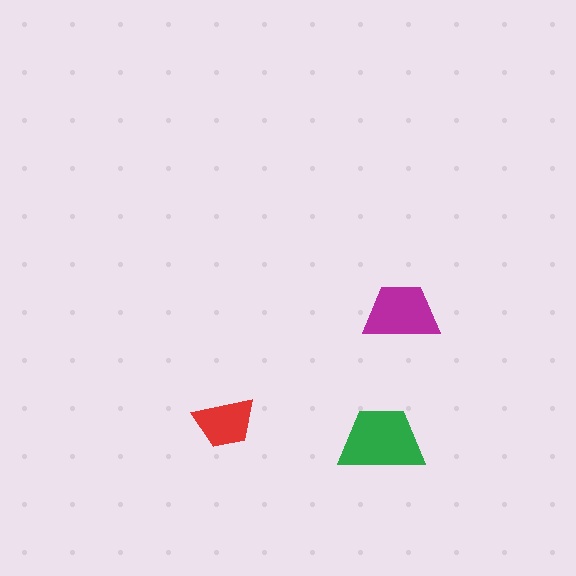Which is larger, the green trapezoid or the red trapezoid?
The green one.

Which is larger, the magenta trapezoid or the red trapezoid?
The magenta one.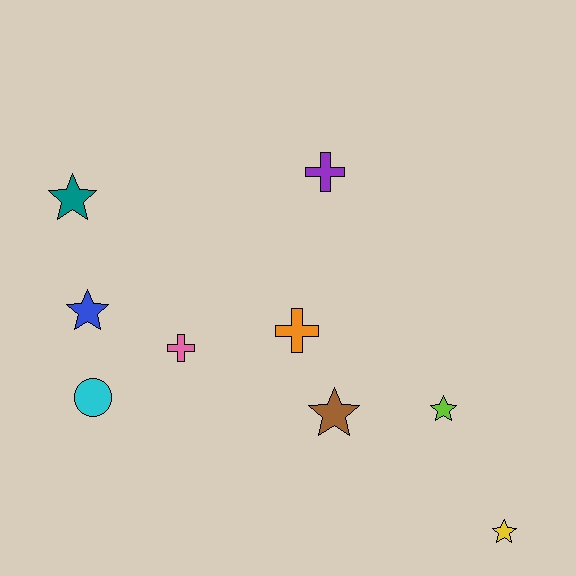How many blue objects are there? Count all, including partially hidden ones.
There is 1 blue object.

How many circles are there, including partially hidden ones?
There is 1 circle.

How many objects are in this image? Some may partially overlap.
There are 9 objects.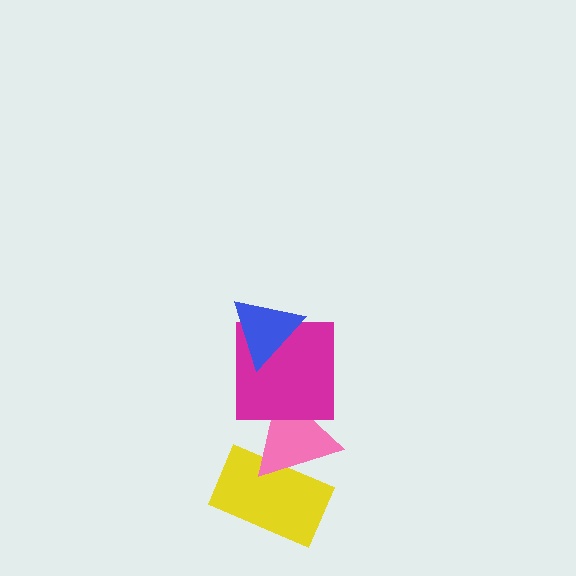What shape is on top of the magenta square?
The blue triangle is on top of the magenta square.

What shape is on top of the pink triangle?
The magenta square is on top of the pink triangle.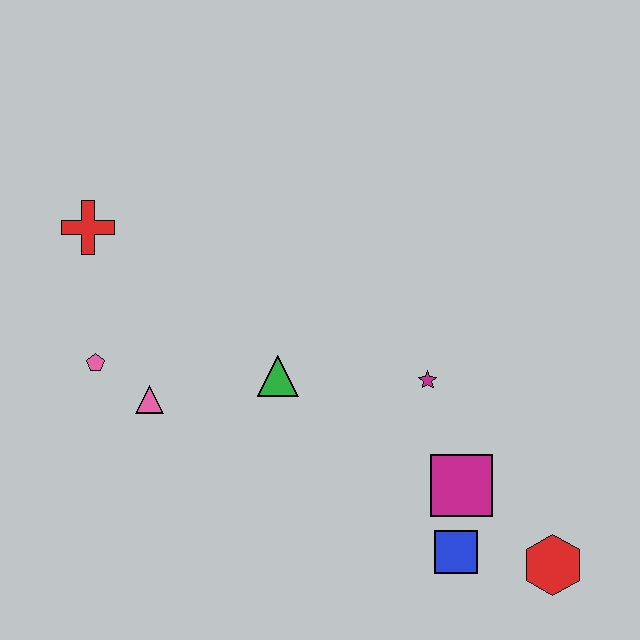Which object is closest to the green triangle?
The pink triangle is closest to the green triangle.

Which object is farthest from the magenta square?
The red cross is farthest from the magenta square.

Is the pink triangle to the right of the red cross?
Yes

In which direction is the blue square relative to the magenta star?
The blue square is below the magenta star.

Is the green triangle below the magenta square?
No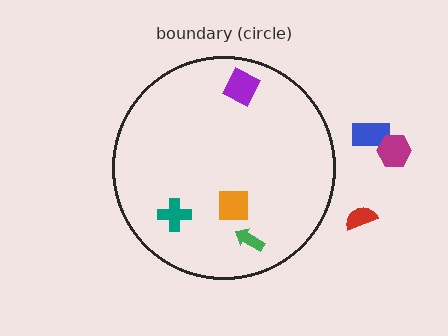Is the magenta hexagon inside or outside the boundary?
Outside.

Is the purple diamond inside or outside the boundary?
Inside.